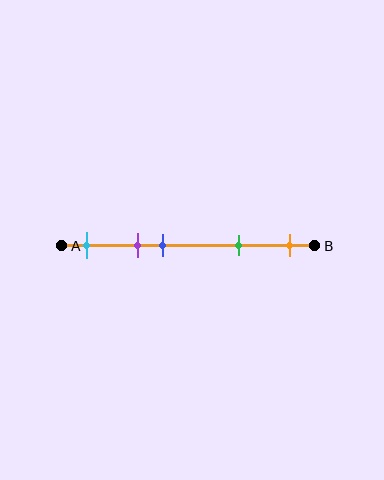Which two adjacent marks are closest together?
The purple and blue marks are the closest adjacent pair.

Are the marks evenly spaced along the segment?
No, the marks are not evenly spaced.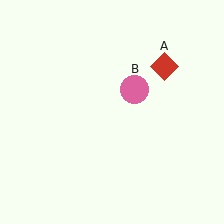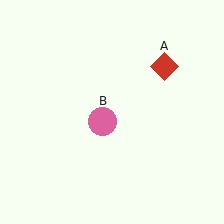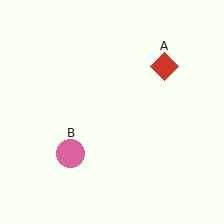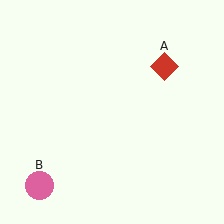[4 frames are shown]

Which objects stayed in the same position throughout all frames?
Red diamond (object A) remained stationary.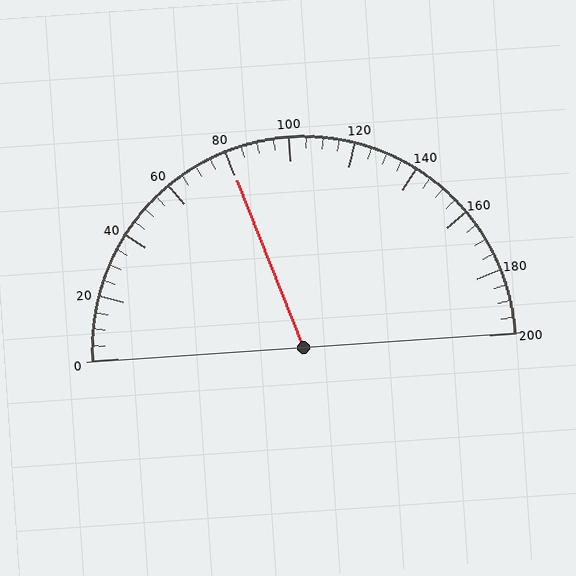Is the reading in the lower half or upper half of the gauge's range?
The reading is in the lower half of the range (0 to 200).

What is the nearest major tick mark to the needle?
The nearest major tick mark is 80.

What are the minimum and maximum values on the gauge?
The gauge ranges from 0 to 200.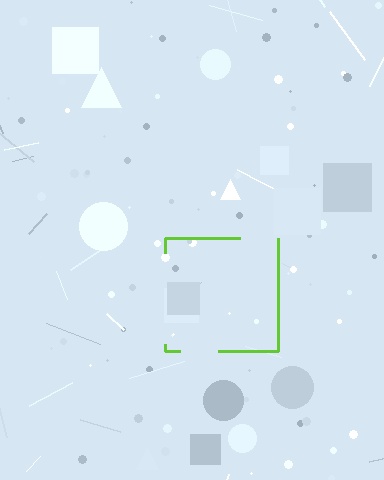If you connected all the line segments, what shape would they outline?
They would outline a square.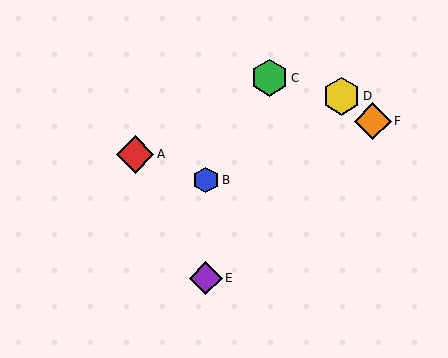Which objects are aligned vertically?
Objects B, E are aligned vertically.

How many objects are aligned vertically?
2 objects (B, E) are aligned vertically.